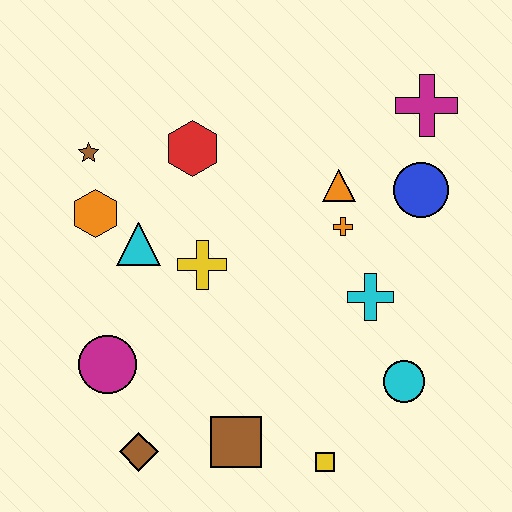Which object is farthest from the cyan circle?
The brown star is farthest from the cyan circle.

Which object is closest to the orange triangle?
The orange cross is closest to the orange triangle.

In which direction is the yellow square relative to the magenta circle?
The yellow square is to the right of the magenta circle.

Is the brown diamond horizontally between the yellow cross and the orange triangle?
No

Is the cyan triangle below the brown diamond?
No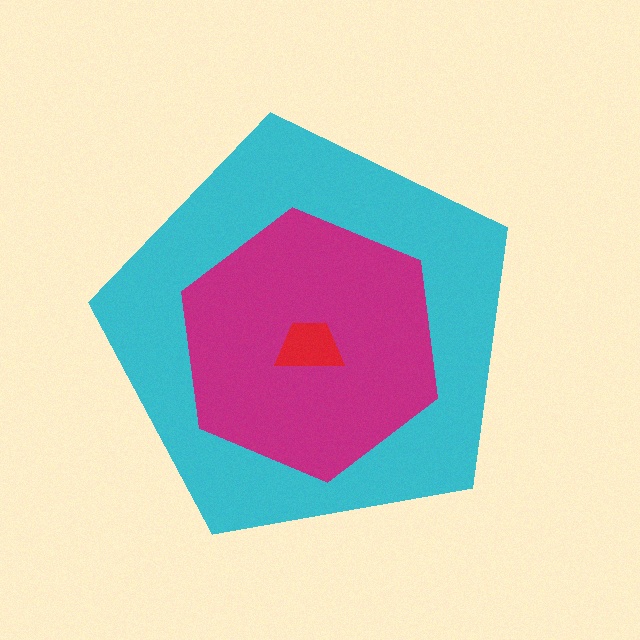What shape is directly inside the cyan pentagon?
The magenta hexagon.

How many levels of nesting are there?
3.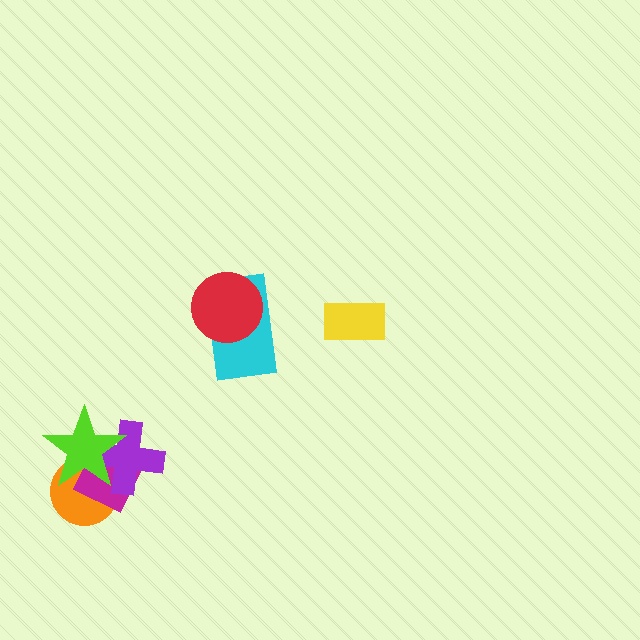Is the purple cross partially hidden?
Yes, it is partially covered by another shape.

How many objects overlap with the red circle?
1 object overlaps with the red circle.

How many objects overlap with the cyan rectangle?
1 object overlaps with the cyan rectangle.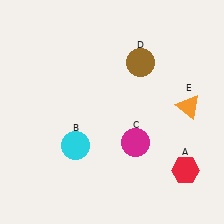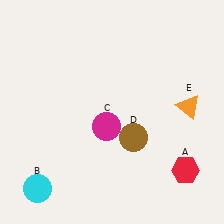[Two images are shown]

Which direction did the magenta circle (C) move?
The magenta circle (C) moved left.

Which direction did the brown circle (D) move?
The brown circle (D) moved down.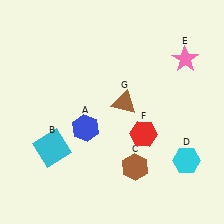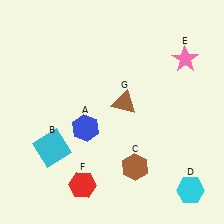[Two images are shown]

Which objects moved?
The objects that moved are: the cyan hexagon (D), the red hexagon (F).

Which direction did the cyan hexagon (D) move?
The cyan hexagon (D) moved down.